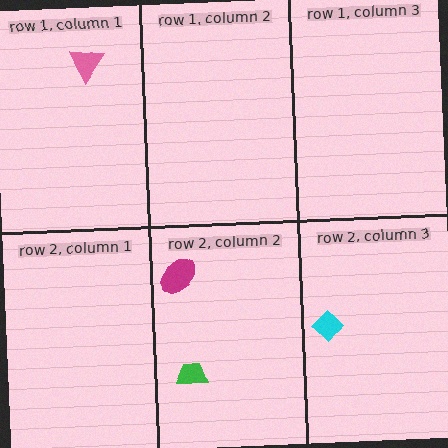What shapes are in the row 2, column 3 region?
The cyan diamond.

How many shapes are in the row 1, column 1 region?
1.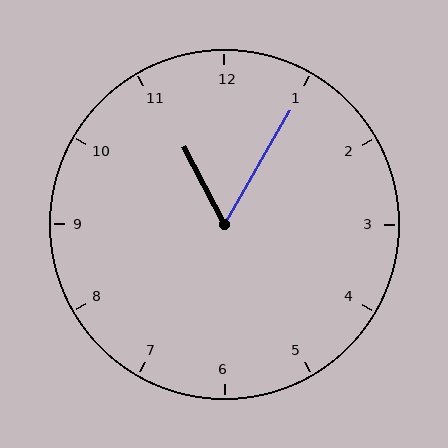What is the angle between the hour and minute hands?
Approximately 58 degrees.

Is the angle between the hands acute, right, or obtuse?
It is acute.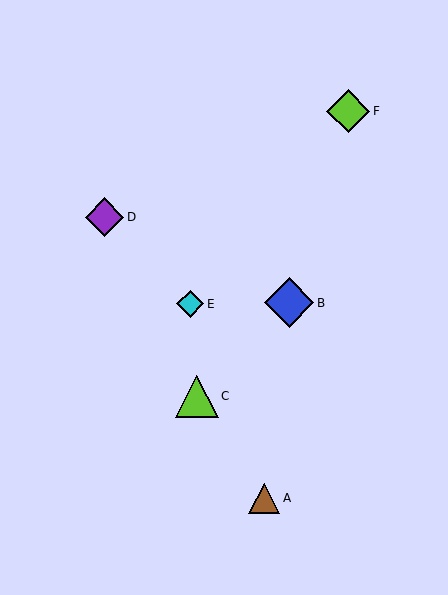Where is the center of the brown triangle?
The center of the brown triangle is at (264, 499).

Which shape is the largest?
The blue diamond (labeled B) is the largest.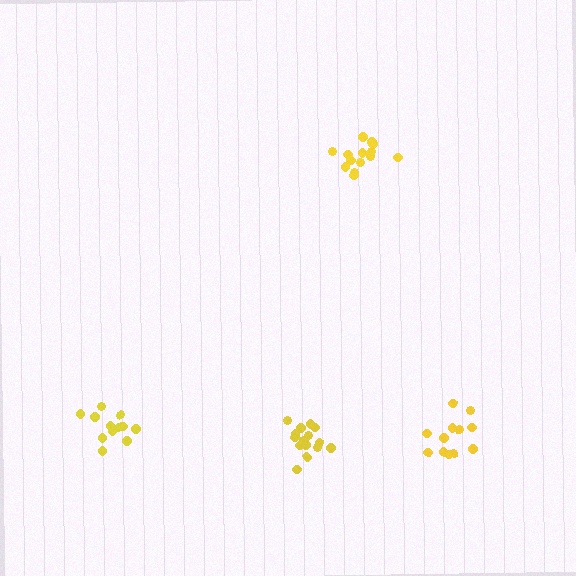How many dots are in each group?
Group 1: 14 dots, Group 2: 12 dots, Group 3: 12 dots, Group 4: 16 dots (54 total).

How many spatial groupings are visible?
There are 4 spatial groupings.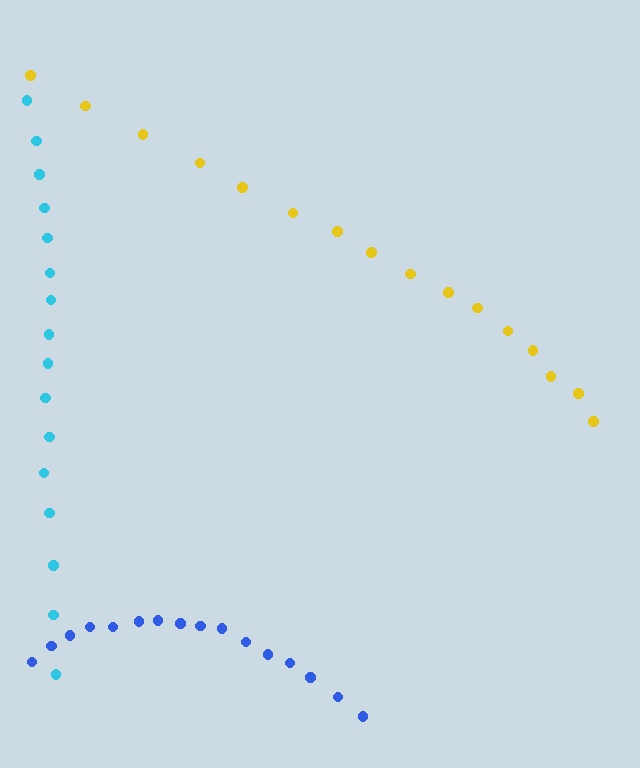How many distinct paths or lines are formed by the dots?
There are 3 distinct paths.